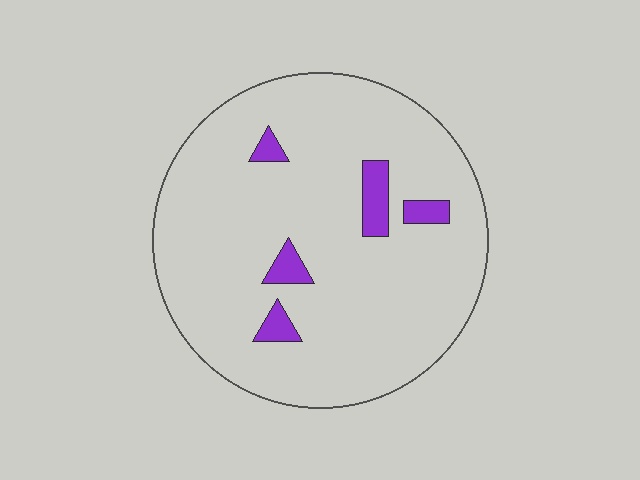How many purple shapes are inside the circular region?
5.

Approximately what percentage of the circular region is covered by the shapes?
Approximately 5%.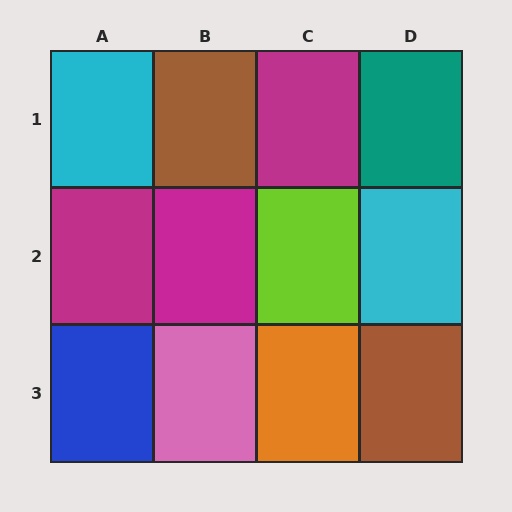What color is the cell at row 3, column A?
Blue.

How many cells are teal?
1 cell is teal.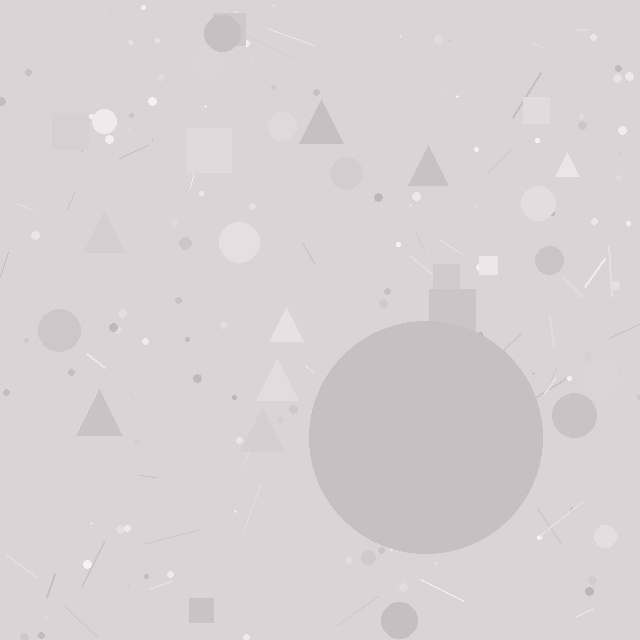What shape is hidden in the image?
A circle is hidden in the image.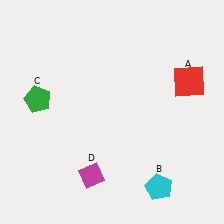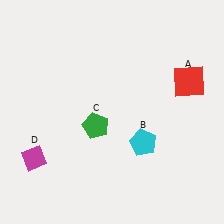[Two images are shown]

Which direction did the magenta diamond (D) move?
The magenta diamond (D) moved left.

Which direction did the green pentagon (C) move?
The green pentagon (C) moved right.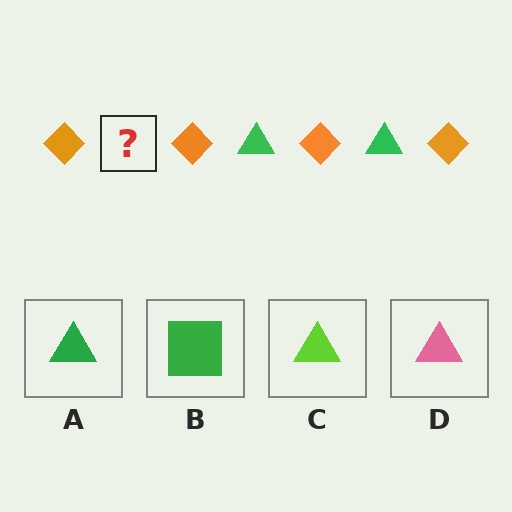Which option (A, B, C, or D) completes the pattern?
A.